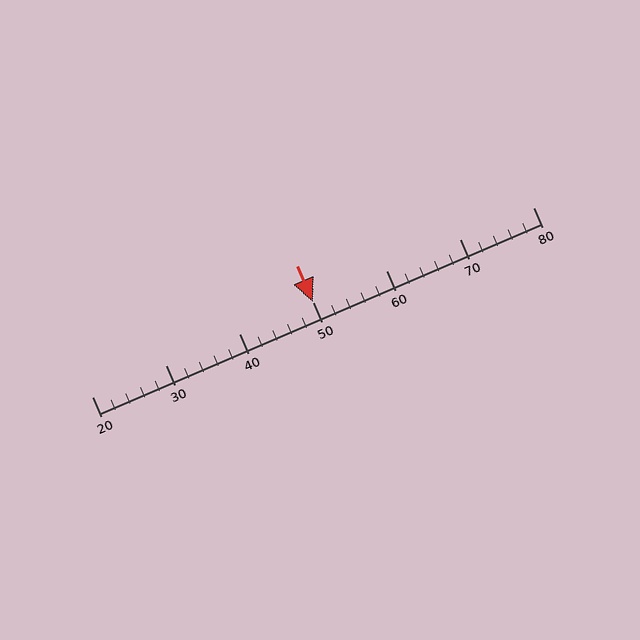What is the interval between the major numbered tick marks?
The major tick marks are spaced 10 units apart.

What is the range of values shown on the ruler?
The ruler shows values from 20 to 80.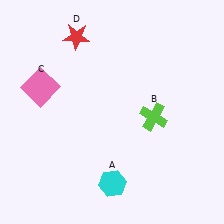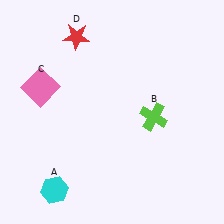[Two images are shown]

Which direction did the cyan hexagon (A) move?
The cyan hexagon (A) moved left.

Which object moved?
The cyan hexagon (A) moved left.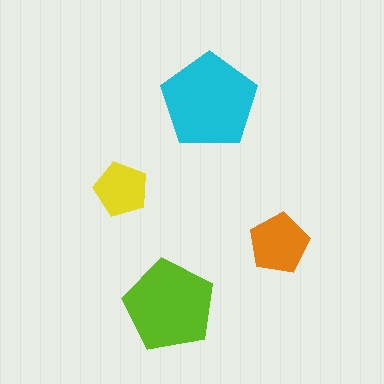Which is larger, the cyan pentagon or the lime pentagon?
The cyan one.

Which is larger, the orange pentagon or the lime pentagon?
The lime one.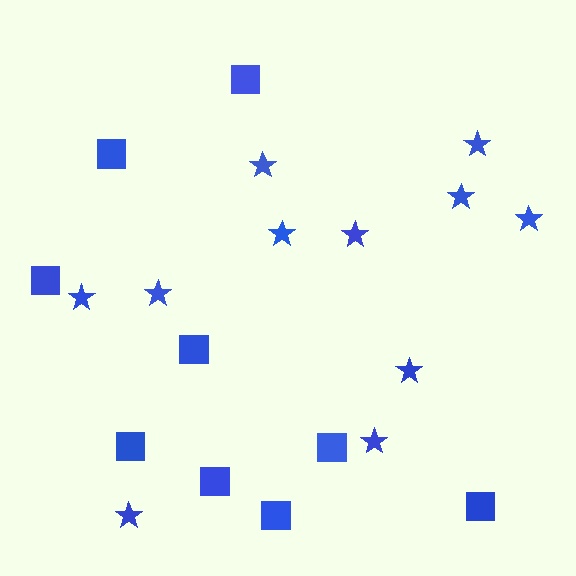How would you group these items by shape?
There are 2 groups: one group of stars (11) and one group of squares (9).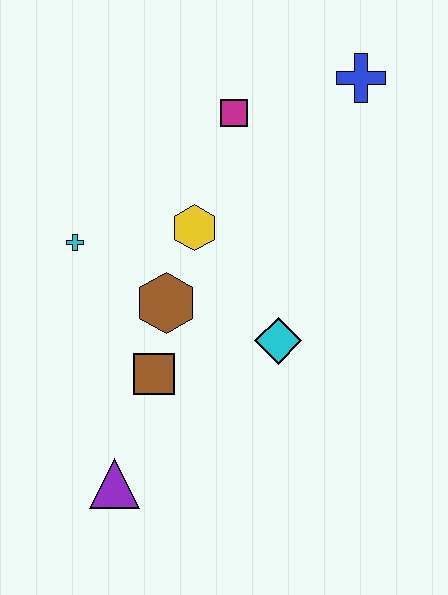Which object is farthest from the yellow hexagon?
The purple triangle is farthest from the yellow hexagon.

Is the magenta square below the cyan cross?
No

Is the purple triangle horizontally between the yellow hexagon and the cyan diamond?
No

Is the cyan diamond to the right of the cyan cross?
Yes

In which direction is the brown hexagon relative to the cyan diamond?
The brown hexagon is to the left of the cyan diamond.